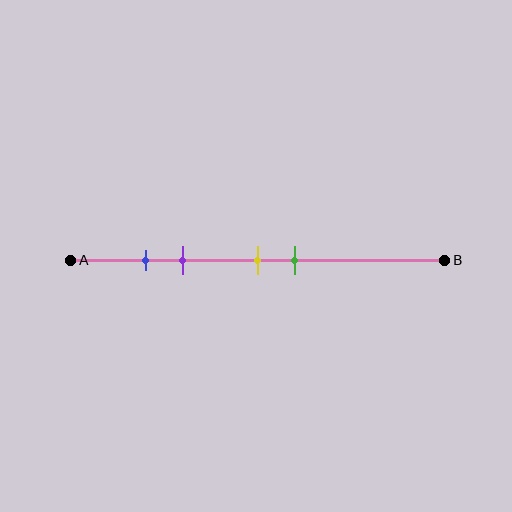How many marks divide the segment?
There are 4 marks dividing the segment.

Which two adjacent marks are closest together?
The blue and purple marks are the closest adjacent pair.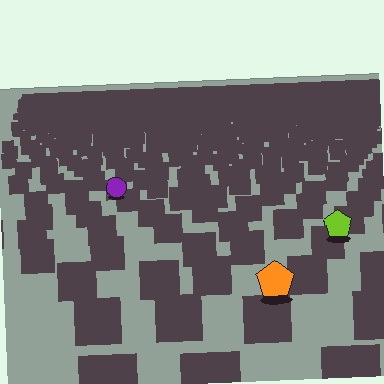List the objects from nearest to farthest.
From nearest to farthest: the orange pentagon, the lime pentagon, the purple circle.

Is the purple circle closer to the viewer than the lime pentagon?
No. The lime pentagon is closer — you can tell from the texture gradient: the ground texture is coarser near it.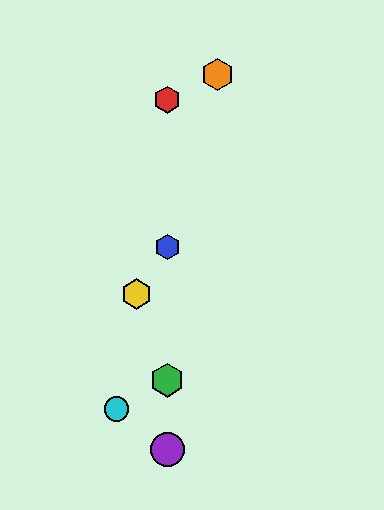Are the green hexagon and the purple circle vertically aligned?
Yes, both are at x≈167.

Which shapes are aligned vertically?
The red hexagon, the blue hexagon, the green hexagon, the purple circle are aligned vertically.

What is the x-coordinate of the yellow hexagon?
The yellow hexagon is at x≈136.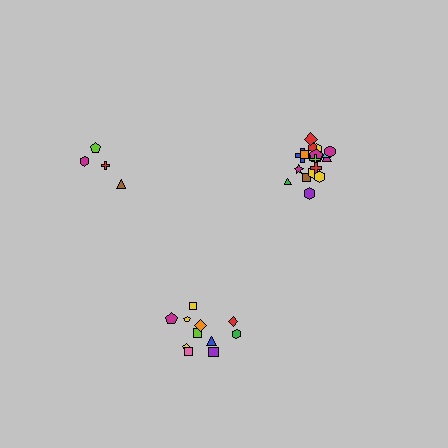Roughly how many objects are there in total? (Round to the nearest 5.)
Roughly 35 objects in total.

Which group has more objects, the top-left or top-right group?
The top-right group.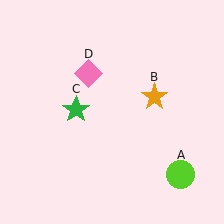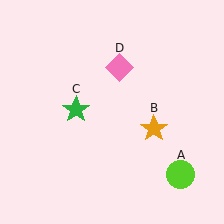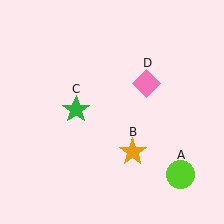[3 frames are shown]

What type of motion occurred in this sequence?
The orange star (object B), pink diamond (object D) rotated clockwise around the center of the scene.